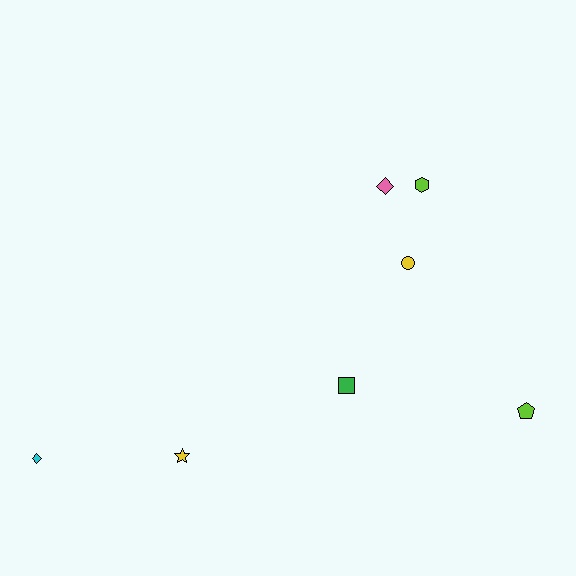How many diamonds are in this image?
There are 2 diamonds.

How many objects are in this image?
There are 7 objects.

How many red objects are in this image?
There are no red objects.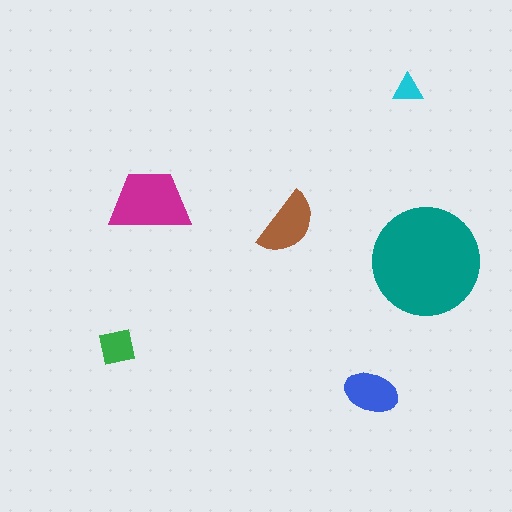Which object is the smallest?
The cyan triangle.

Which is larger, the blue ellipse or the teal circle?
The teal circle.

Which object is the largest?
The teal circle.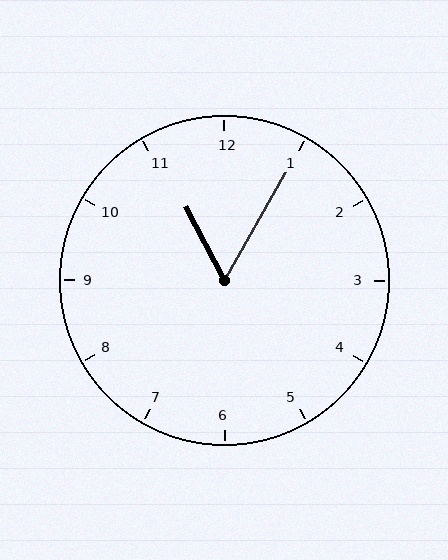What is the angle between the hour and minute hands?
Approximately 58 degrees.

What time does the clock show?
11:05.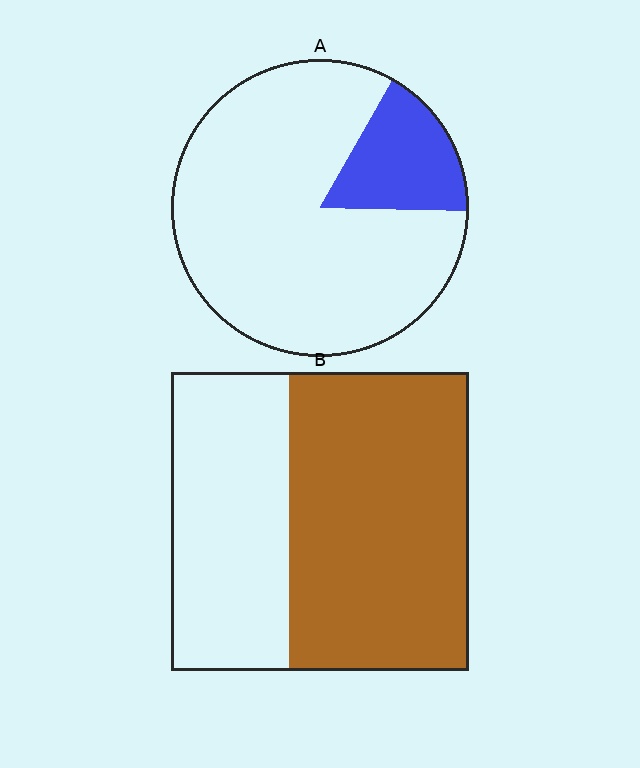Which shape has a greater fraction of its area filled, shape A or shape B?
Shape B.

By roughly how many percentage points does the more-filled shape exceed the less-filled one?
By roughly 45 percentage points (B over A).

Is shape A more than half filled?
No.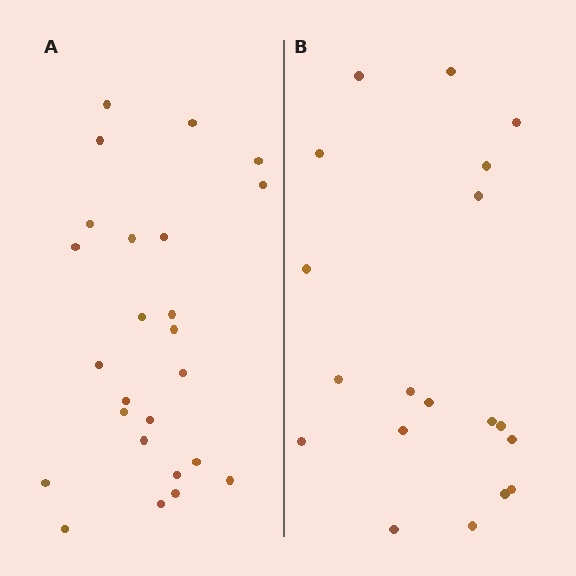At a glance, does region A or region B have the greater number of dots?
Region A (the left region) has more dots.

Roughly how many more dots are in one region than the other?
Region A has about 6 more dots than region B.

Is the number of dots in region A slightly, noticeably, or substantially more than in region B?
Region A has noticeably more, but not dramatically so. The ratio is roughly 1.3 to 1.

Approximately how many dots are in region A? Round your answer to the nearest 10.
About 20 dots. (The exact count is 25, which rounds to 20.)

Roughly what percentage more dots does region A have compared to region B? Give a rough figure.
About 30% more.